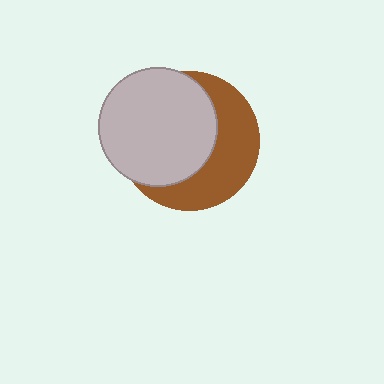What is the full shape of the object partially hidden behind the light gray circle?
The partially hidden object is a brown circle.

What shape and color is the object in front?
The object in front is a light gray circle.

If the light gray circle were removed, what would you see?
You would see the complete brown circle.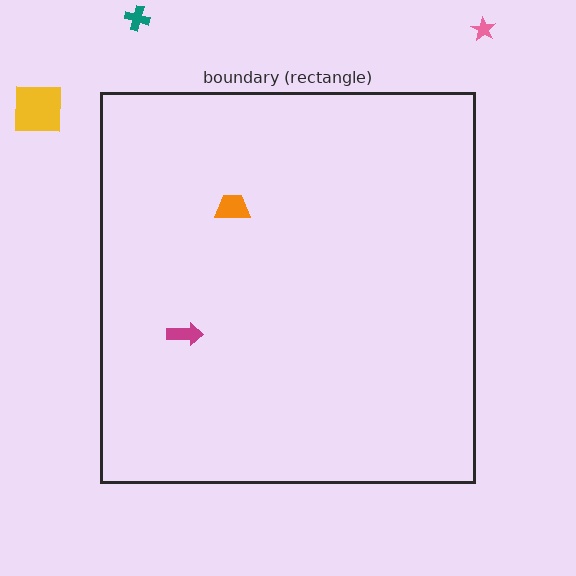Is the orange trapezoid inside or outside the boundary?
Inside.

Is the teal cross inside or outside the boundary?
Outside.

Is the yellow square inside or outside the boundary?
Outside.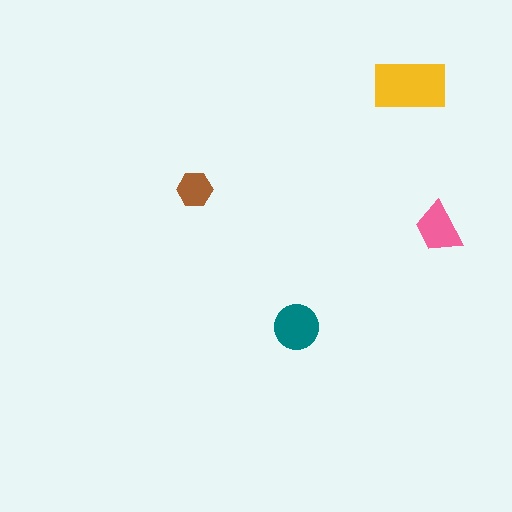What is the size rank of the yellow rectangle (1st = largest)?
1st.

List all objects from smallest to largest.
The brown hexagon, the pink trapezoid, the teal circle, the yellow rectangle.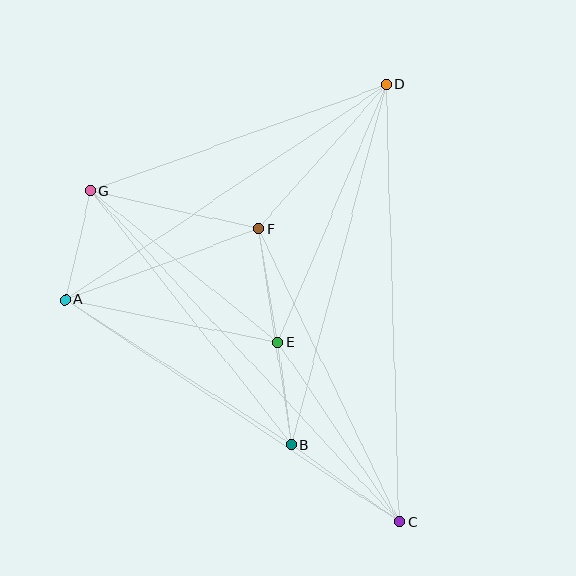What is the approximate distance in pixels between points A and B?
The distance between A and B is approximately 269 pixels.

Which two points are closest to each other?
Points B and E are closest to each other.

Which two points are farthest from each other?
Points C and G are farthest from each other.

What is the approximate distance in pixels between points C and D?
The distance between C and D is approximately 438 pixels.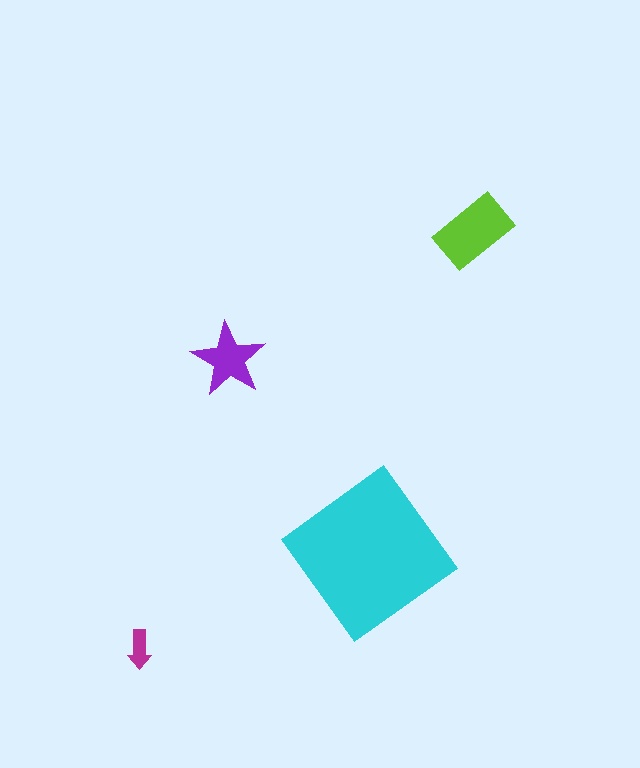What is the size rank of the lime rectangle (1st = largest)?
2nd.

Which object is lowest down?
The magenta arrow is bottommost.